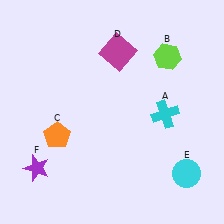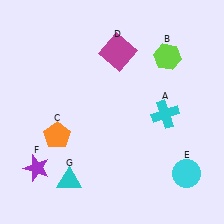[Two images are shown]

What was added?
A cyan triangle (G) was added in Image 2.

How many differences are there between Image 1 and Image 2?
There is 1 difference between the two images.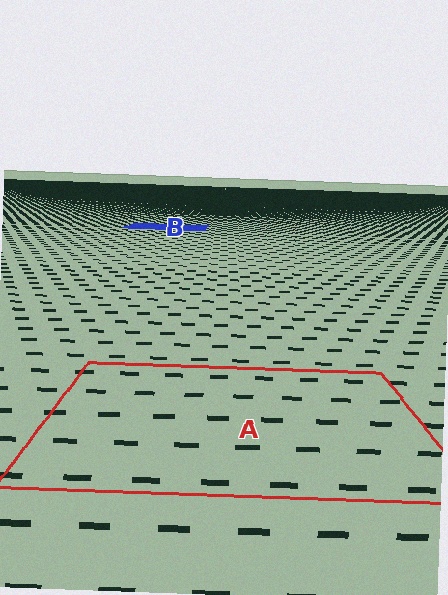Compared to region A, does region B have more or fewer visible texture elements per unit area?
Region B has more texture elements per unit area — they are packed more densely because it is farther away.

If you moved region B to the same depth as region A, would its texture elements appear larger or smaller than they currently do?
They would appear larger. At a closer depth, the same texture elements are projected at a bigger on-screen size.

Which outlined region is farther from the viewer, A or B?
Region B is farther from the viewer — the texture elements inside it appear smaller and more densely packed.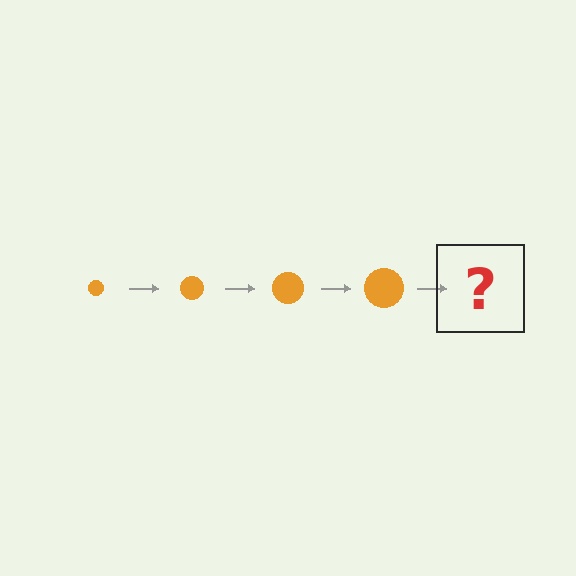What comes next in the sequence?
The next element should be an orange circle, larger than the previous one.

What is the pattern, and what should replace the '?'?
The pattern is that the circle gets progressively larger each step. The '?' should be an orange circle, larger than the previous one.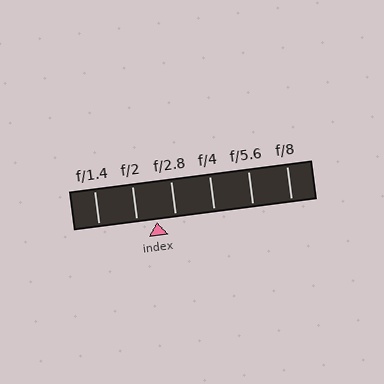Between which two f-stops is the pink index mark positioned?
The index mark is between f/2 and f/2.8.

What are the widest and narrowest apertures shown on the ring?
The widest aperture shown is f/1.4 and the narrowest is f/8.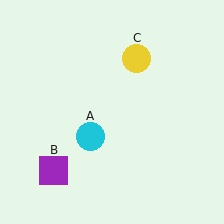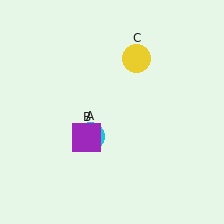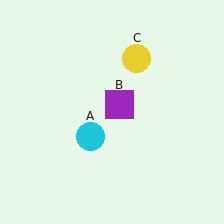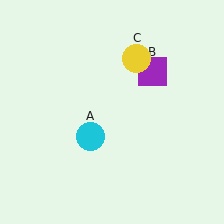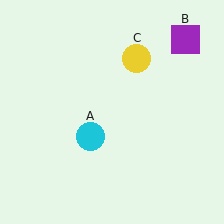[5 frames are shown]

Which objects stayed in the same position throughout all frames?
Cyan circle (object A) and yellow circle (object C) remained stationary.